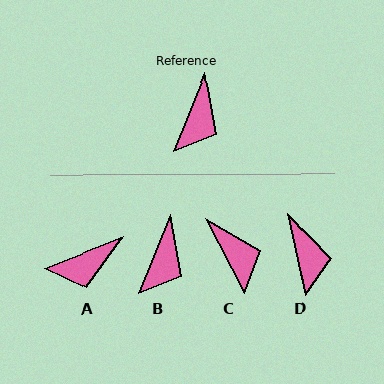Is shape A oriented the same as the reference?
No, it is off by about 46 degrees.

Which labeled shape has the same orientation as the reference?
B.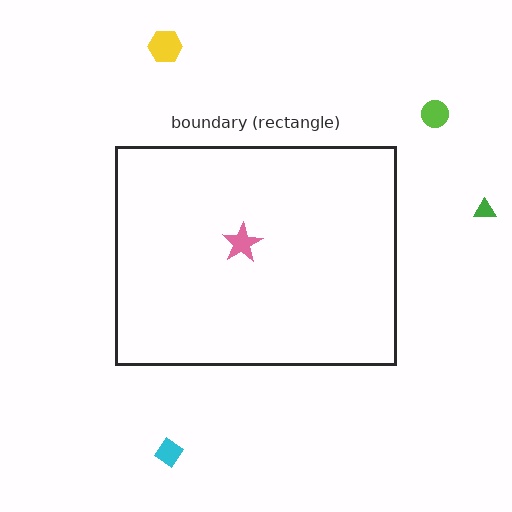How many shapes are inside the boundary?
1 inside, 4 outside.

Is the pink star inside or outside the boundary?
Inside.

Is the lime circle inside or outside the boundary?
Outside.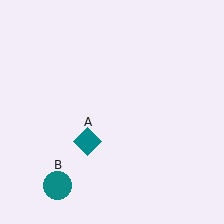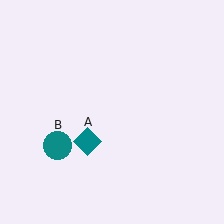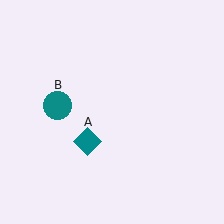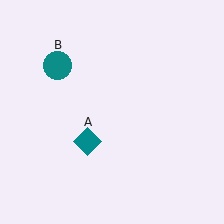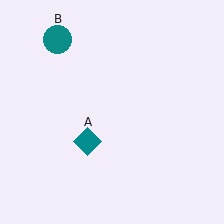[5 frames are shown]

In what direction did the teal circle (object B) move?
The teal circle (object B) moved up.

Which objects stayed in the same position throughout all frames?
Teal diamond (object A) remained stationary.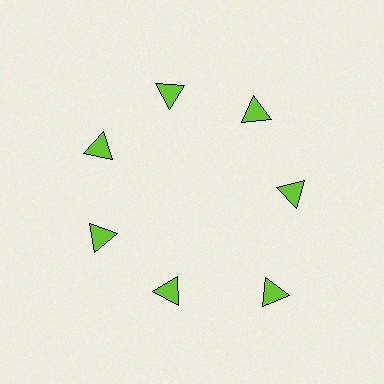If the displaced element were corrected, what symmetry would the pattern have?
It would have 7-fold rotational symmetry — the pattern would map onto itself every 51 degrees.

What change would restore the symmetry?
The symmetry would be restored by moving it inward, back onto the ring so that all 7 triangles sit at equal angles and equal distance from the center.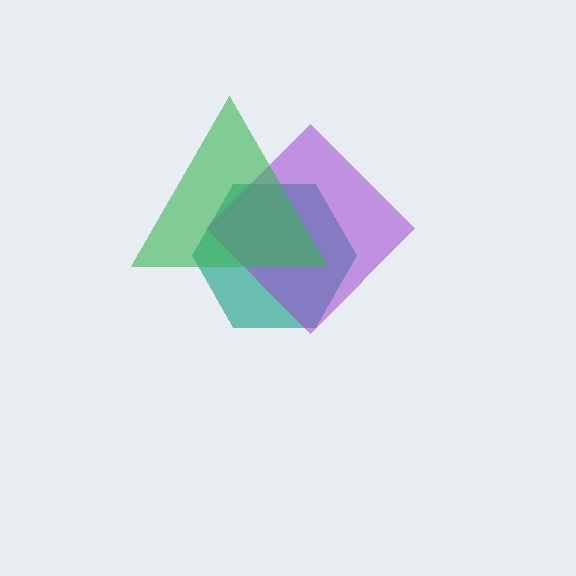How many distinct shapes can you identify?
There are 3 distinct shapes: a teal hexagon, a purple diamond, a green triangle.